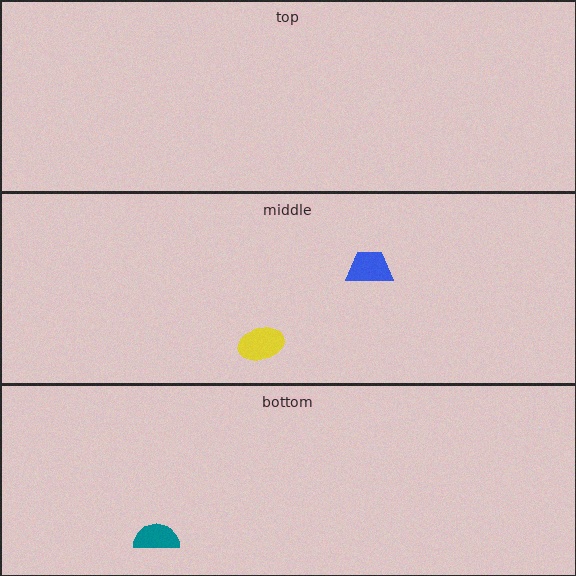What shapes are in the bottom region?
The teal semicircle.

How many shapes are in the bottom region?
1.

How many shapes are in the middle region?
2.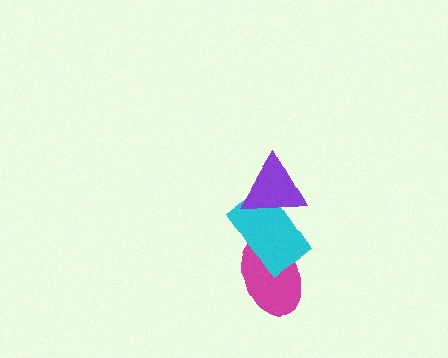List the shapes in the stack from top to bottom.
From top to bottom: the purple triangle, the cyan rectangle, the magenta ellipse.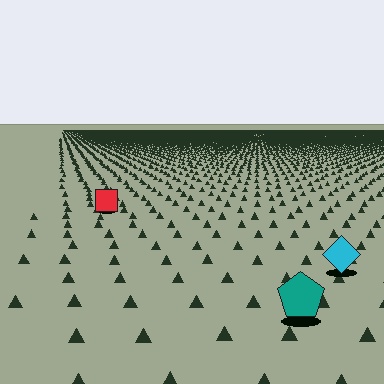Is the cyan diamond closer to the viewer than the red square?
Yes. The cyan diamond is closer — you can tell from the texture gradient: the ground texture is coarser near it.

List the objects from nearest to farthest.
From nearest to farthest: the teal pentagon, the cyan diamond, the red square.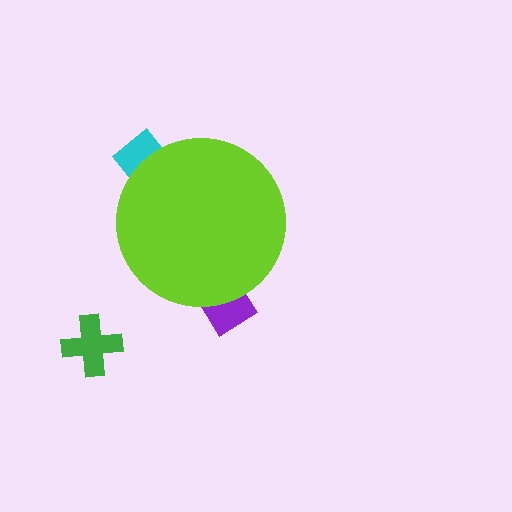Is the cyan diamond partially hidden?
Yes, the cyan diamond is partially hidden behind the lime circle.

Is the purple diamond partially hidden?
Yes, the purple diamond is partially hidden behind the lime circle.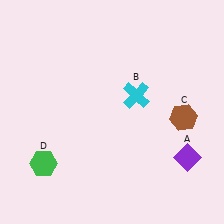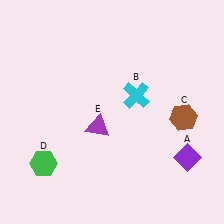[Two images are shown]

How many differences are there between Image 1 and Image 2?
There is 1 difference between the two images.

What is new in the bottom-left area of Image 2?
A purple triangle (E) was added in the bottom-left area of Image 2.